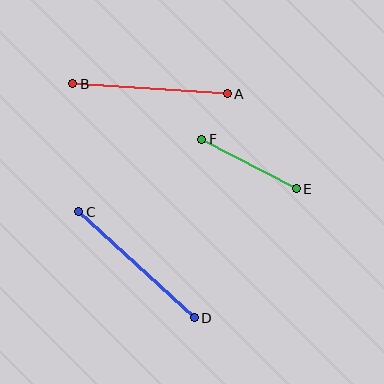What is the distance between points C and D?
The distance is approximately 157 pixels.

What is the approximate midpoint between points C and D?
The midpoint is at approximately (136, 265) pixels.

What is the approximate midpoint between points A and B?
The midpoint is at approximately (150, 89) pixels.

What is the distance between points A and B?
The distance is approximately 154 pixels.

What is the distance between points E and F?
The distance is approximately 106 pixels.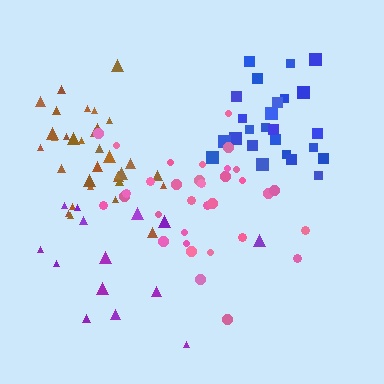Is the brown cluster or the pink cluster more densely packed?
Brown.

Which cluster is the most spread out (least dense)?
Purple.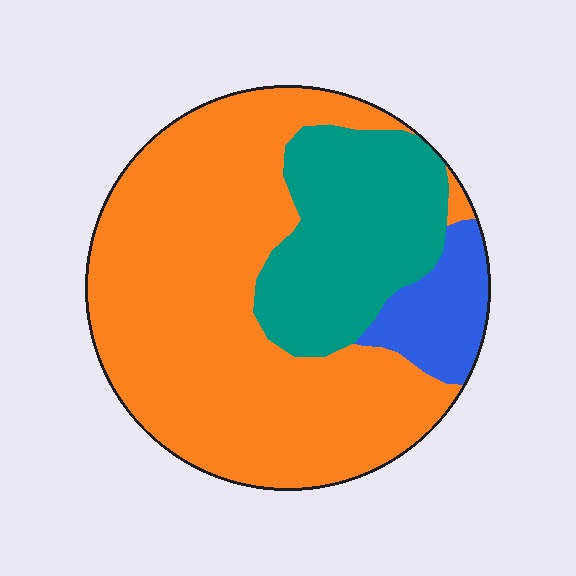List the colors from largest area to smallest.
From largest to smallest: orange, teal, blue.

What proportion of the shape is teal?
Teal covers 25% of the shape.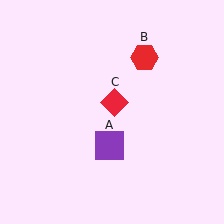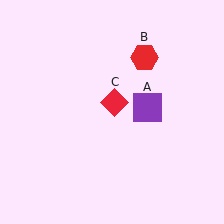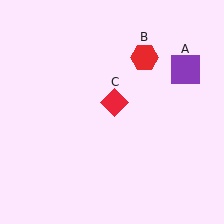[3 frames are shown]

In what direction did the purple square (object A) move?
The purple square (object A) moved up and to the right.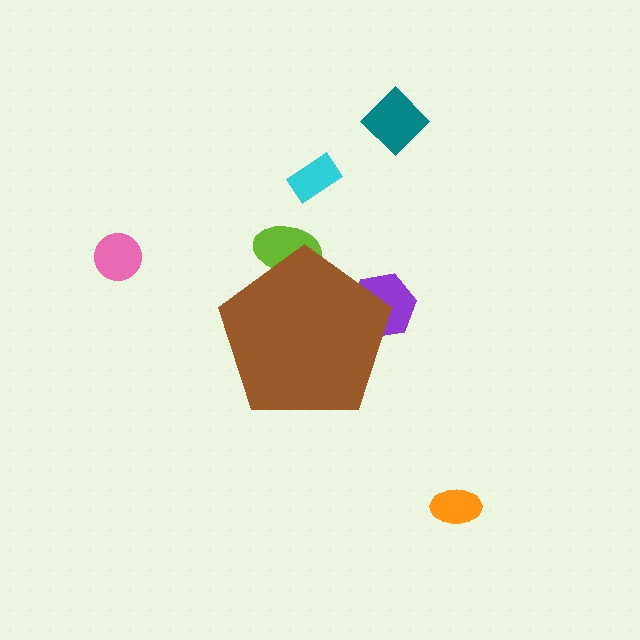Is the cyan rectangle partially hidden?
No, the cyan rectangle is fully visible.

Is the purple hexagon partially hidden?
Yes, the purple hexagon is partially hidden behind the brown pentagon.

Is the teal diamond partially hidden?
No, the teal diamond is fully visible.